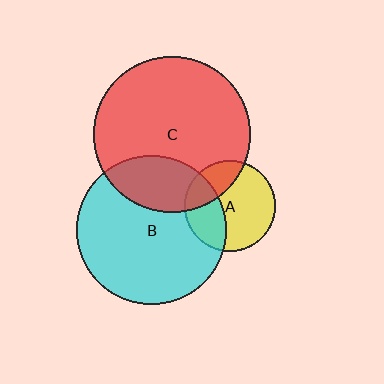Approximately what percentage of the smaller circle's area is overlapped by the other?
Approximately 35%.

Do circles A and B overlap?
Yes.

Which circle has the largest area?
Circle C (red).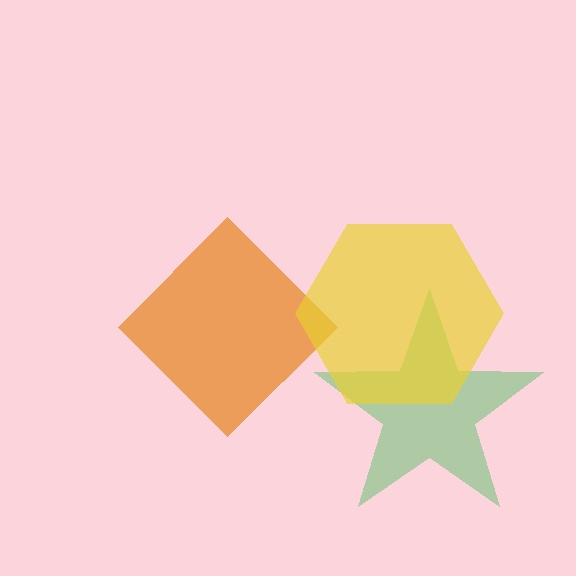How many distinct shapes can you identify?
There are 3 distinct shapes: a green star, an orange diamond, a yellow hexagon.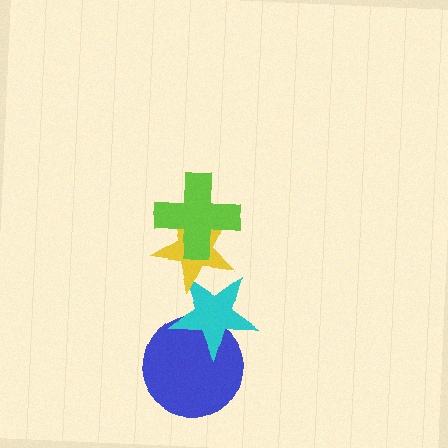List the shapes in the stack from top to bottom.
From top to bottom: the lime cross, the yellow star, the cyan star, the blue circle.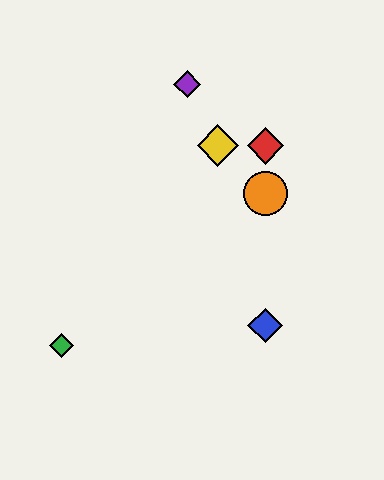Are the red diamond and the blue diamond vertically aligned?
Yes, both are at x≈265.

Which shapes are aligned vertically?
The red diamond, the blue diamond, the orange circle are aligned vertically.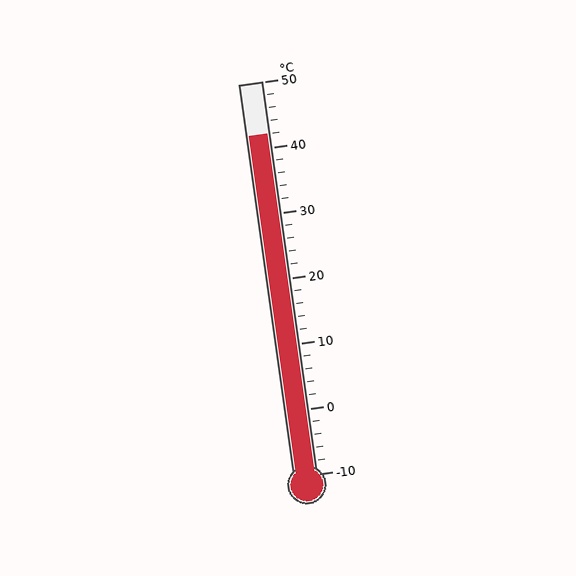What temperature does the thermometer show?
The thermometer shows approximately 42°C.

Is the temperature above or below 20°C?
The temperature is above 20°C.